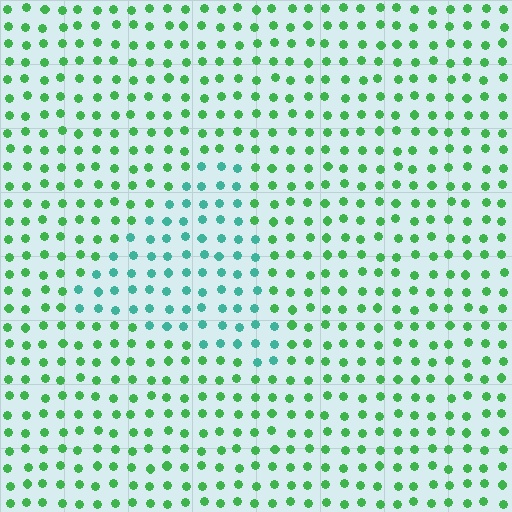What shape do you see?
I see a triangle.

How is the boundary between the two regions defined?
The boundary is defined purely by a slight shift in hue (about 41 degrees). Spacing, size, and orientation are identical on both sides.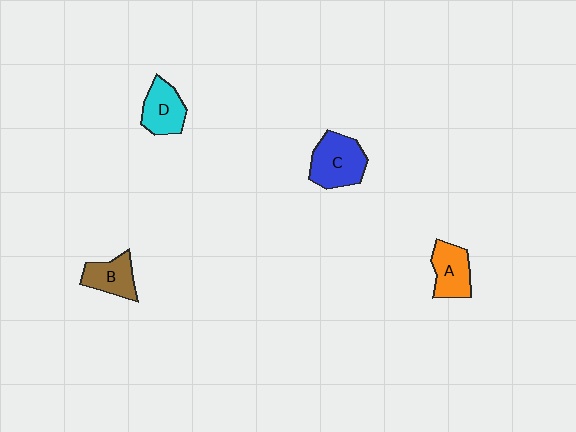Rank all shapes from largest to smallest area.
From largest to smallest: C (blue), A (orange), D (cyan), B (brown).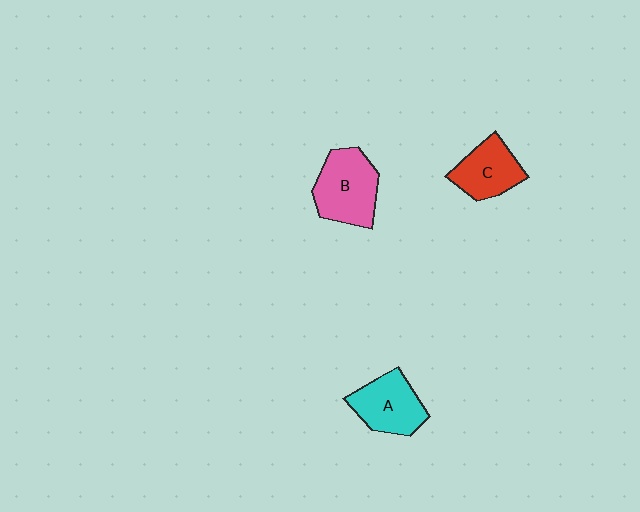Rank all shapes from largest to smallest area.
From largest to smallest: B (pink), A (cyan), C (red).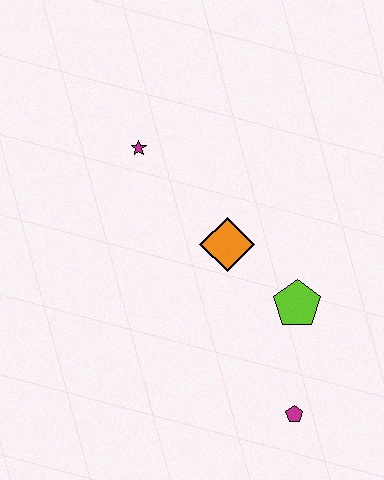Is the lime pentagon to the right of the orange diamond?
Yes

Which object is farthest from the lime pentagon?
The magenta star is farthest from the lime pentagon.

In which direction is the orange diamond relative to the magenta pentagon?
The orange diamond is above the magenta pentagon.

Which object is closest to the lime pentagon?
The orange diamond is closest to the lime pentagon.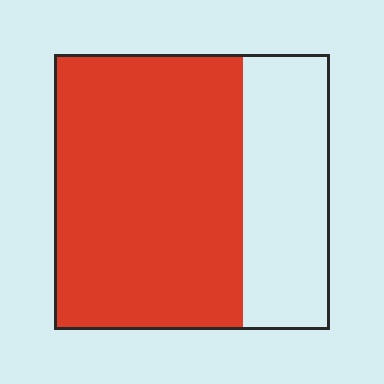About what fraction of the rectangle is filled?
About two thirds (2/3).